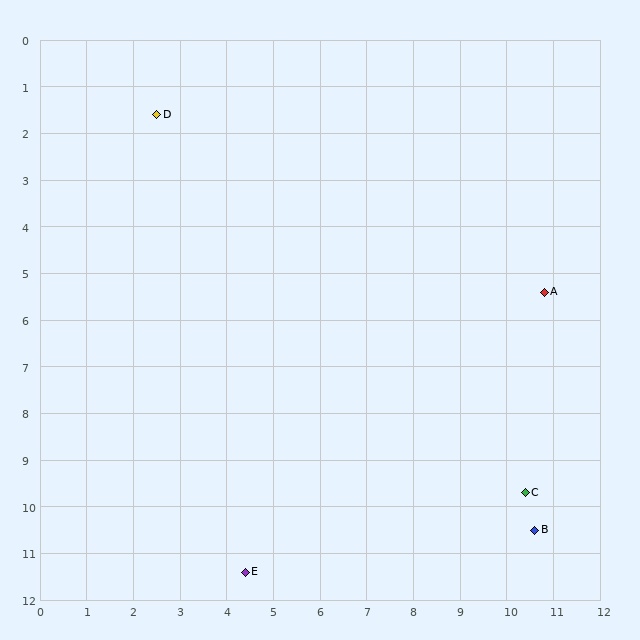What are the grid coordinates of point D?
Point D is at approximately (2.5, 1.6).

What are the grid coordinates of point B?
Point B is at approximately (10.6, 10.5).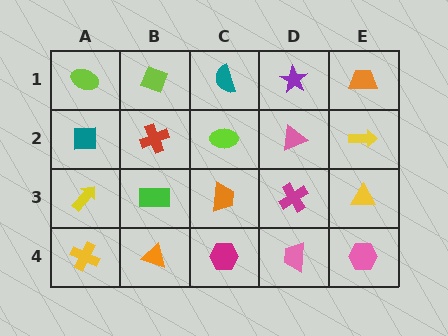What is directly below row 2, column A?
A yellow arrow.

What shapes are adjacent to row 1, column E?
A yellow arrow (row 2, column E), a purple star (row 1, column D).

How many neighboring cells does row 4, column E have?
2.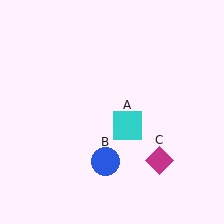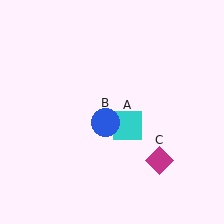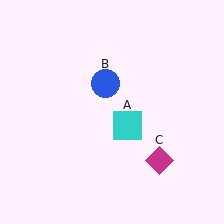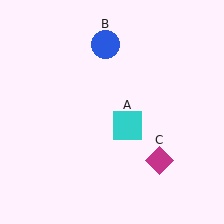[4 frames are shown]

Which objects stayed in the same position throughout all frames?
Cyan square (object A) and magenta diamond (object C) remained stationary.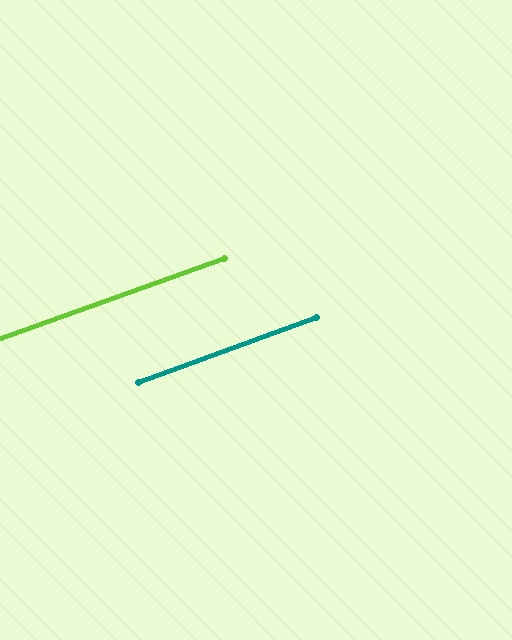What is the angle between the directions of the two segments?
Approximately 0 degrees.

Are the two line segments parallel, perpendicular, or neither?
Parallel — their directions differ by only 0.5°.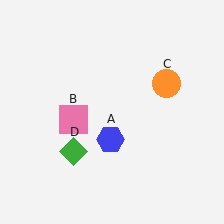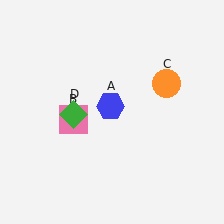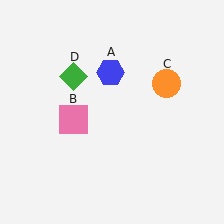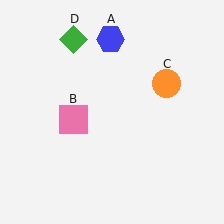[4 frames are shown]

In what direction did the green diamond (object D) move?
The green diamond (object D) moved up.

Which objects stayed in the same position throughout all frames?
Pink square (object B) and orange circle (object C) remained stationary.